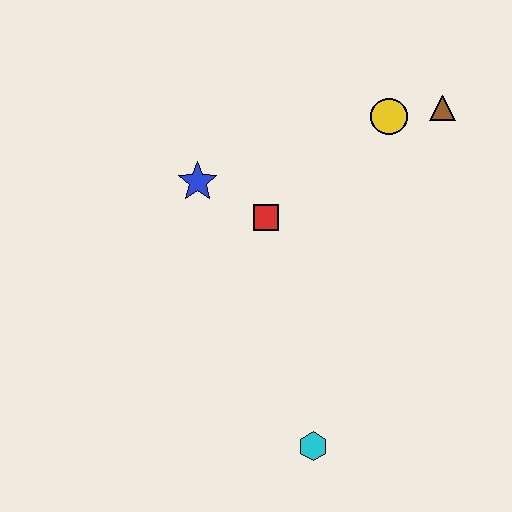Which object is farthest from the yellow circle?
The cyan hexagon is farthest from the yellow circle.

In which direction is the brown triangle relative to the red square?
The brown triangle is to the right of the red square.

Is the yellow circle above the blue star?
Yes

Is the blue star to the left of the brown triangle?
Yes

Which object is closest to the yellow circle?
The brown triangle is closest to the yellow circle.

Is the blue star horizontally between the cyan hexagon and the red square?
No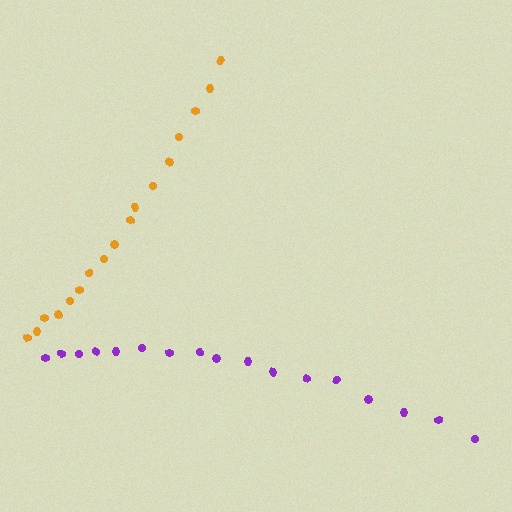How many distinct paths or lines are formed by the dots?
There are 2 distinct paths.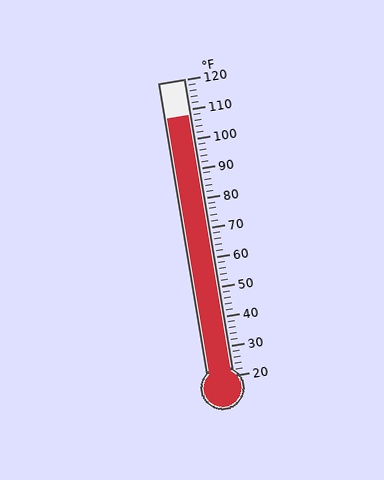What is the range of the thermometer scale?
The thermometer scale ranges from 20°F to 120°F.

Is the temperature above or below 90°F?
The temperature is above 90°F.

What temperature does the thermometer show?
The thermometer shows approximately 108°F.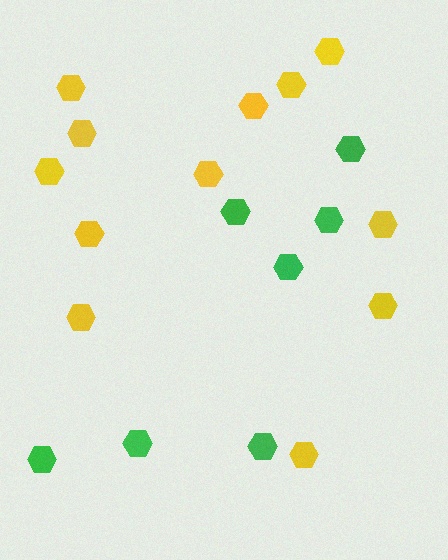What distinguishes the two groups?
There are 2 groups: one group of green hexagons (7) and one group of yellow hexagons (12).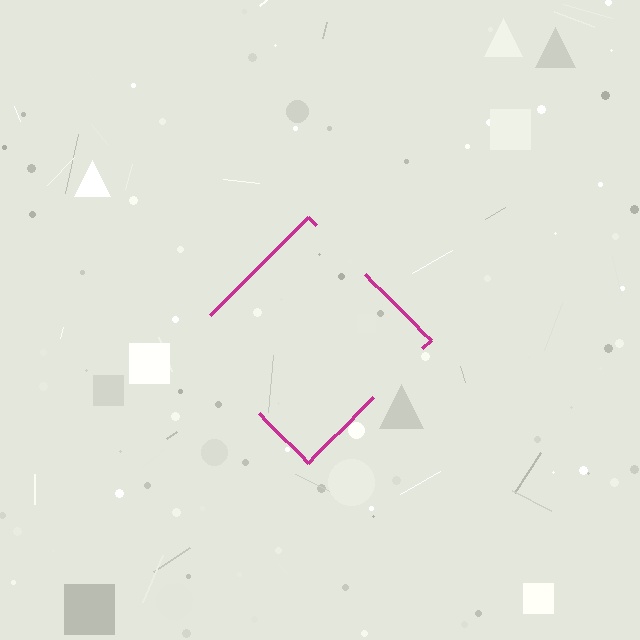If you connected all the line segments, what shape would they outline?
They would outline a diamond.